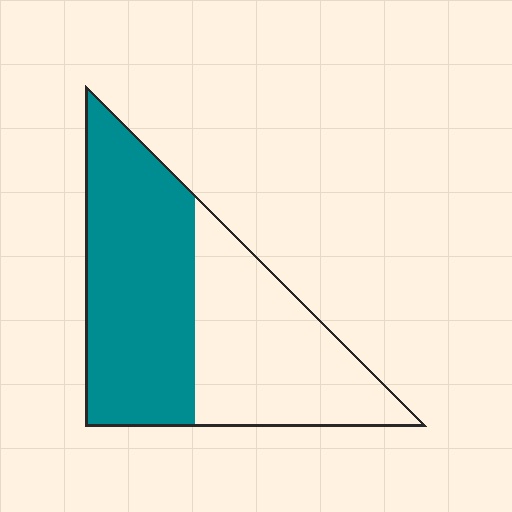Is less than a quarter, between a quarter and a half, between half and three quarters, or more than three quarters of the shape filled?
Between half and three quarters.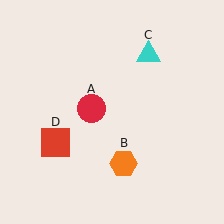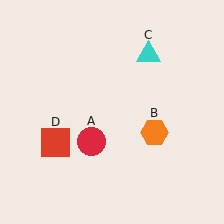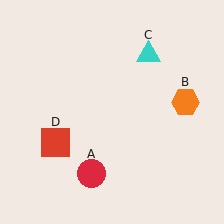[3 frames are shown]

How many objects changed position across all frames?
2 objects changed position: red circle (object A), orange hexagon (object B).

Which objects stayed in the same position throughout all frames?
Cyan triangle (object C) and red square (object D) remained stationary.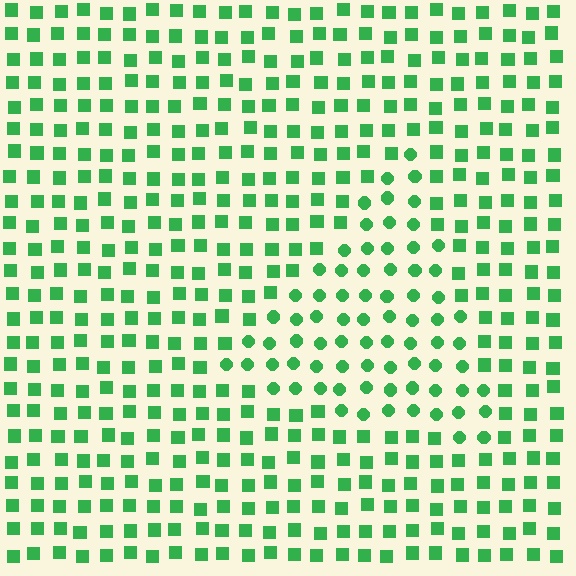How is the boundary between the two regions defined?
The boundary is defined by a change in element shape: circles inside vs. squares outside. All elements share the same color and spacing.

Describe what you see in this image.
The image is filled with small green elements arranged in a uniform grid. A triangle-shaped region contains circles, while the surrounding area contains squares. The boundary is defined purely by the change in element shape.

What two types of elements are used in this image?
The image uses circles inside the triangle region and squares outside it.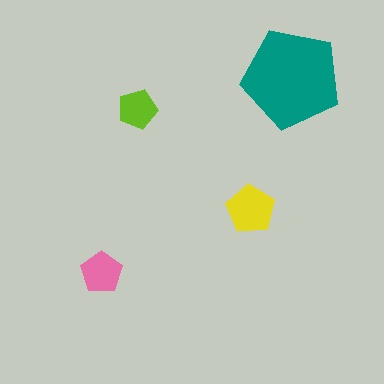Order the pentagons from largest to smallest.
the teal one, the yellow one, the pink one, the lime one.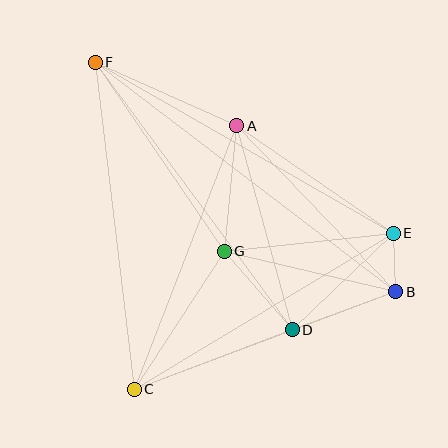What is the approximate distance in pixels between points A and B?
The distance between A and B is approximately 230 pixels.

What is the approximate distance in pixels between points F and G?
The distance between F and G is approximately 229 pixels.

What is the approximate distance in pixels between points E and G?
The distance between E and G is approximately 170 pixels.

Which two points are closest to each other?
Points B and E are closest to each other.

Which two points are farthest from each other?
Points B and F are farthest from each other.